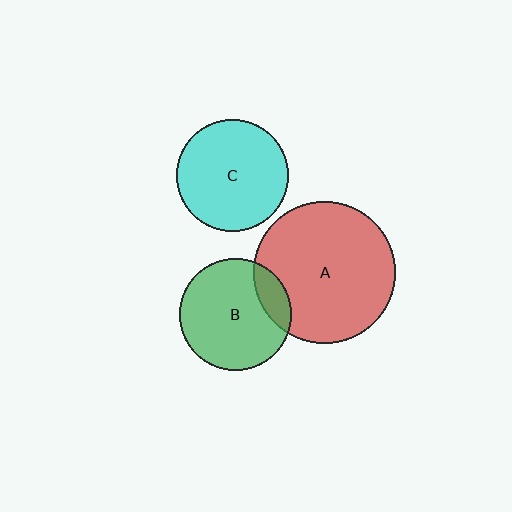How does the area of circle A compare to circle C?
Approximately 1.6 times.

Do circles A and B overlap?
Yes.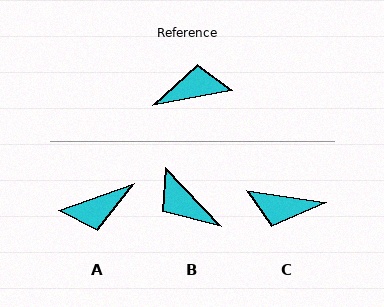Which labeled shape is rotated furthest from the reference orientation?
A, about 171 degrees away.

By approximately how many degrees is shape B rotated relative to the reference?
Approximately 123 degrees counter-clockwise.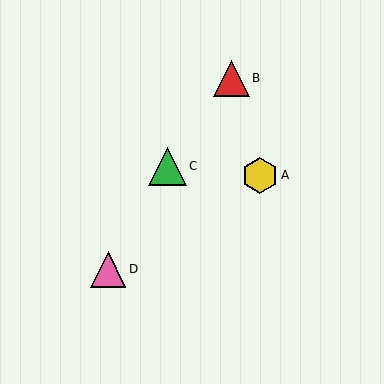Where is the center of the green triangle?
The center of the green triangle is at (167, 166).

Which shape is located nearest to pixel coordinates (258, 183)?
The yellow hexagon (labeled A) at (260, 175) is nearest to that location.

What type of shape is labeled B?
Shape B is a red triangle.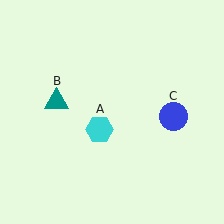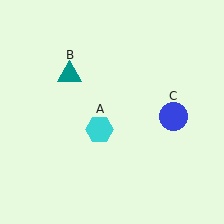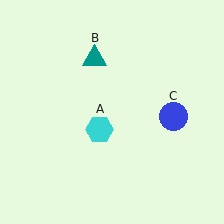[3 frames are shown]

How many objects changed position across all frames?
1 object changed position: teal triangle (object B).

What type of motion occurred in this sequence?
The teal triangle (object B) rotated clockwise around the center of the scene.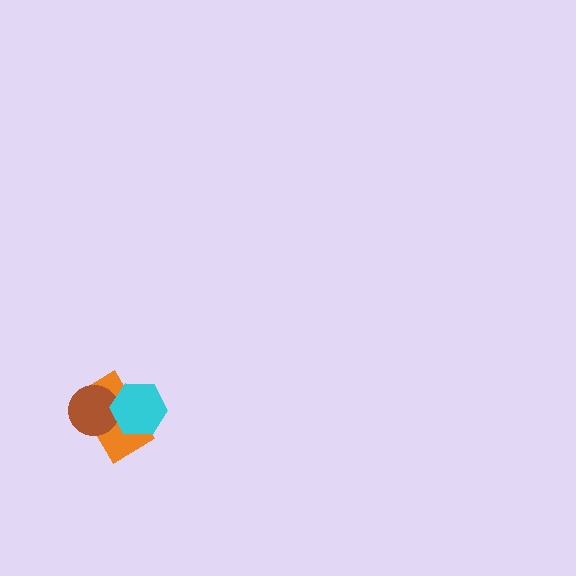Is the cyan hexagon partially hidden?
No, no other shape covers it.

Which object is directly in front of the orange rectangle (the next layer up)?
The brown circle is directly in front of the orange rectangle.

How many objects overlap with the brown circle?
2 objects overlap with the brown circle.